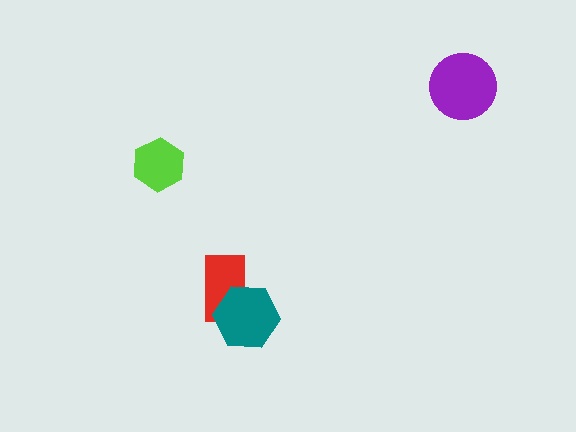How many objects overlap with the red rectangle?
1 object overlaps with the red rectangle.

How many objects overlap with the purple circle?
0 objects overlap with the purple circle.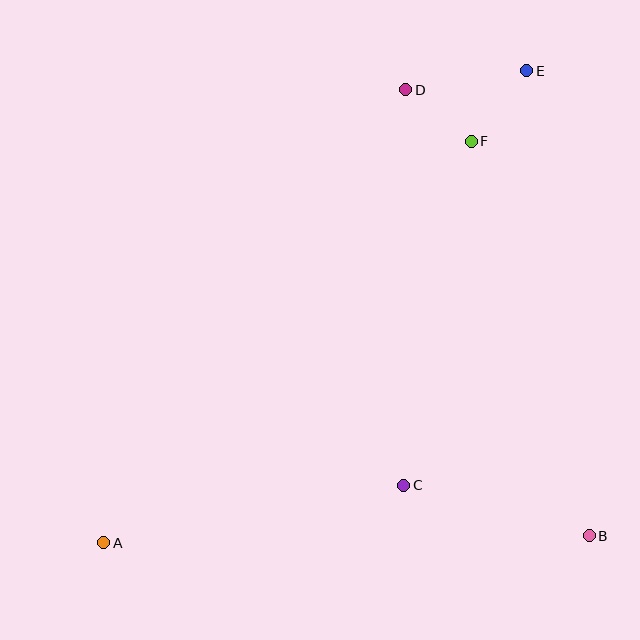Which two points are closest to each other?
Points D and F are closest to each other.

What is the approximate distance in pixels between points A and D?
The distance between A and D is approximately 545 pixels.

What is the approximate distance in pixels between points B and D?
The distance between B and D is approximately 482 pixels.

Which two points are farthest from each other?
Points A and E are farthest from each other.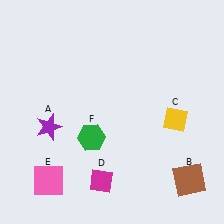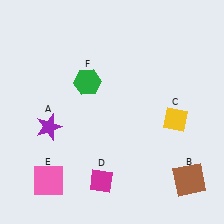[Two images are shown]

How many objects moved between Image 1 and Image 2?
1 object moved between the two images.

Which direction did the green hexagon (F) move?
The green hexagon (F) moved up.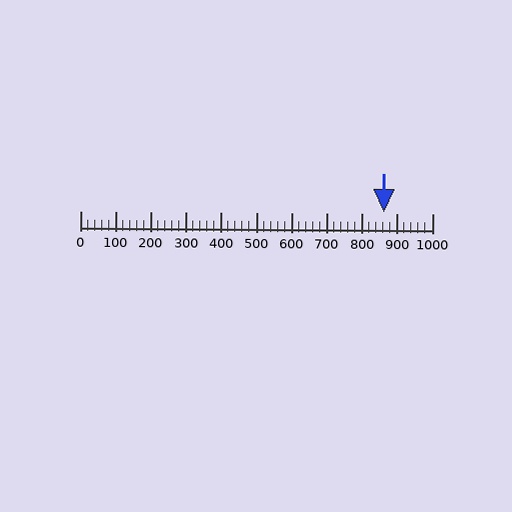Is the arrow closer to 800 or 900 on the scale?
The arrow is closer to 900.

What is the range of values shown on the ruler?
The ruler shows values from 0 to 1000.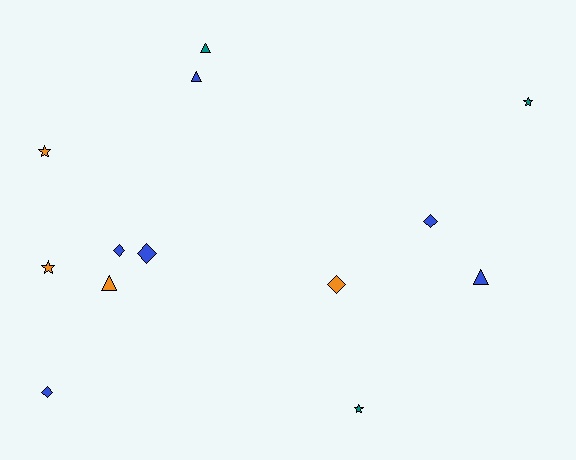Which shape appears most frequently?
Diamond, with 5 objects.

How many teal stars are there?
There are 2 teal stars.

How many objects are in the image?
There are 13 objects.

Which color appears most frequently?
Blue, with 6 objects.